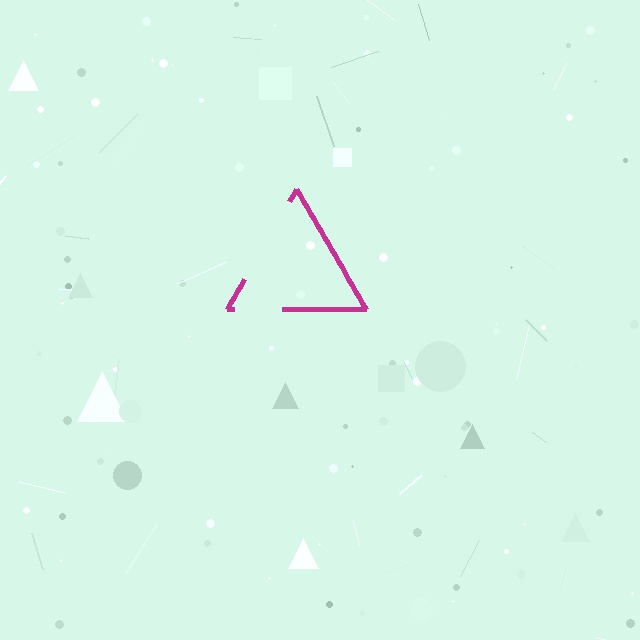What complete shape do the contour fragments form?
The contour fragments form a triangle.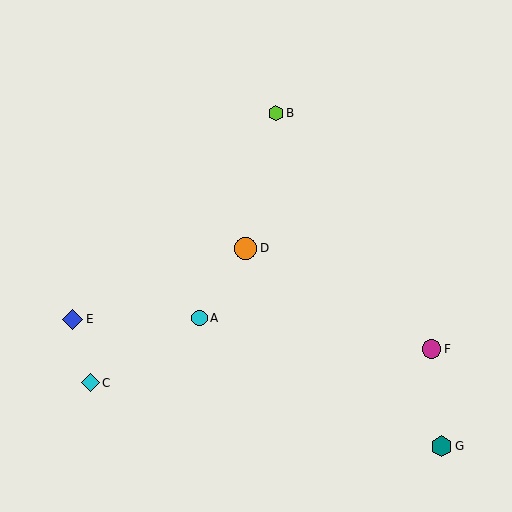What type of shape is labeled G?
Shape G is a teal hexagon.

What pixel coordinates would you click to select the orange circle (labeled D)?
Click at (246, 248) to select the orange circle D.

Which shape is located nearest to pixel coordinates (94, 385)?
The cyan diamond (labeled C) at (90, 383) is nearest to that location.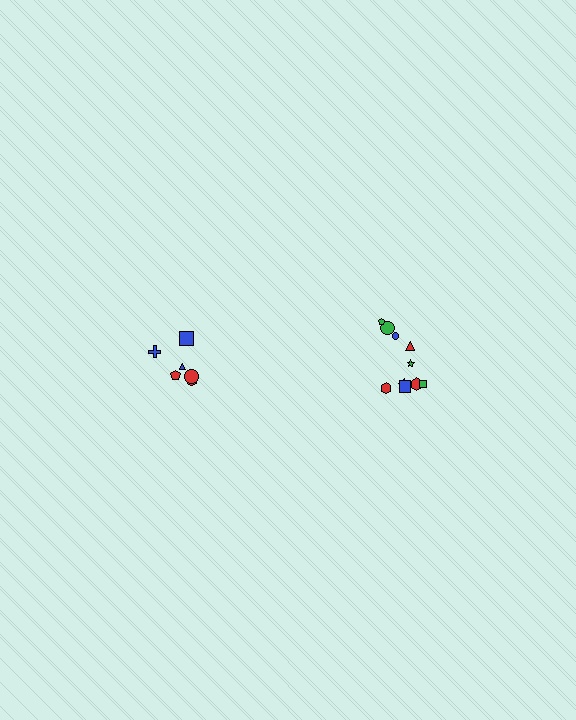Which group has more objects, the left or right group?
The right group.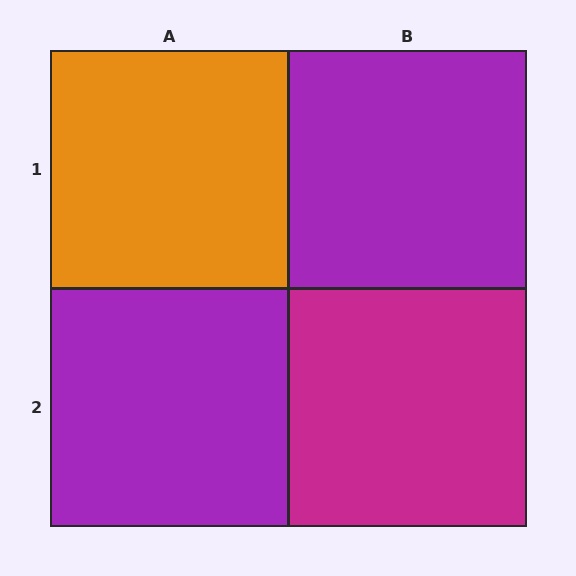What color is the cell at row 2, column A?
Purple.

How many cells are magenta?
1 cell is magenta.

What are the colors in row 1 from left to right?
Orange, purple.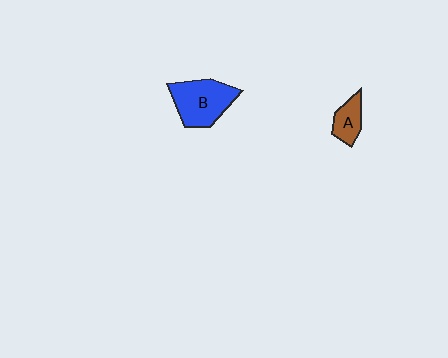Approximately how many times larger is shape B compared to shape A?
Approximately 2.2 times.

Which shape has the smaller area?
Shape A (brown).